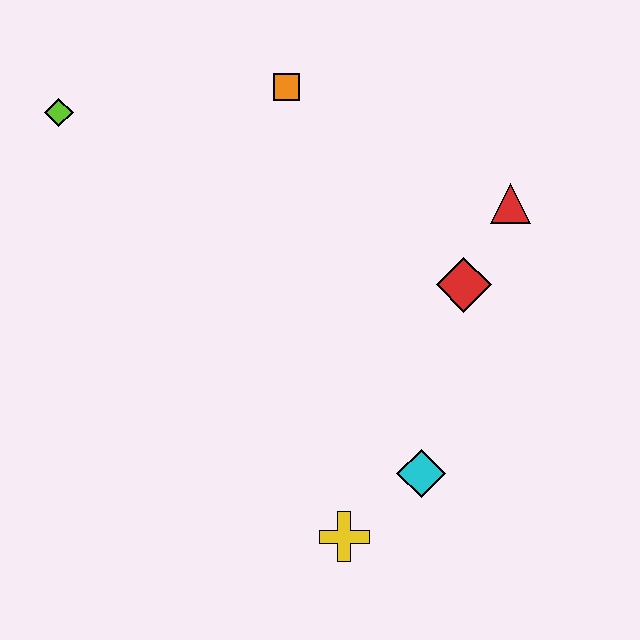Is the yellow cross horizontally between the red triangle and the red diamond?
No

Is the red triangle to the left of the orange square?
No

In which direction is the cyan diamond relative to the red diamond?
The cyan diamond is below the red diamond.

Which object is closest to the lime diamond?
The orange square is closest to the lime diamond.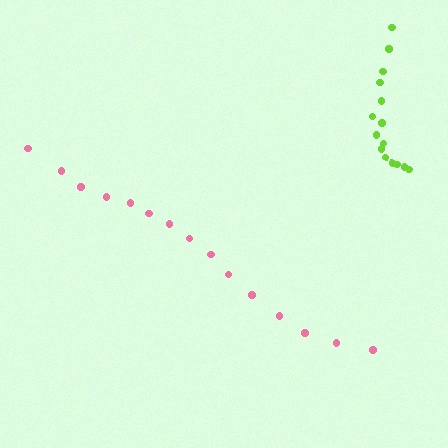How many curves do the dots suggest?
There are 2 distinct paths.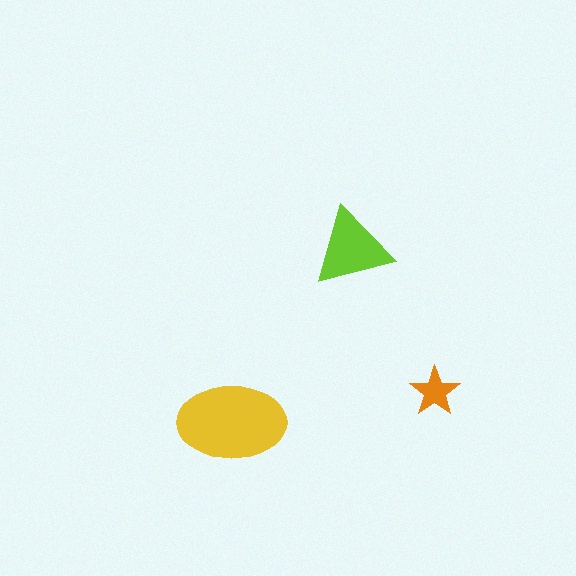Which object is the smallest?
The orange star.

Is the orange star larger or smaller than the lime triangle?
Smaller.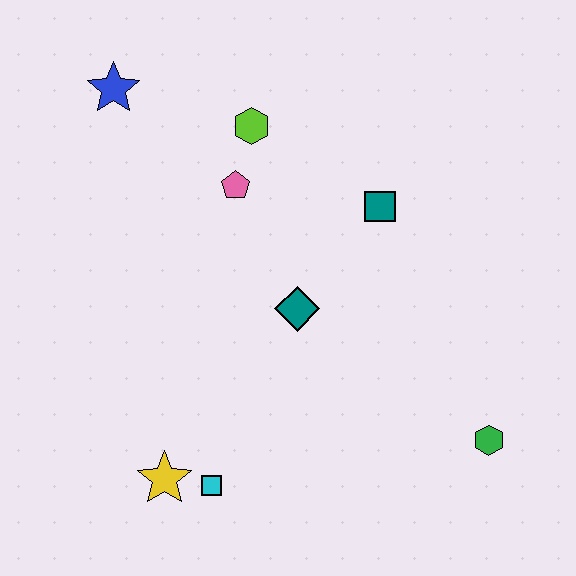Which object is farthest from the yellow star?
The blue star is farthest from the yellow star.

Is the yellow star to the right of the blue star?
Yes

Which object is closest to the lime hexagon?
The pink pentagon is closest to the lime hexagon.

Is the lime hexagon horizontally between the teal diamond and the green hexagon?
No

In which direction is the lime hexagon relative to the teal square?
The lime hexagon is to the left of the teal square.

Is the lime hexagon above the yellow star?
Yes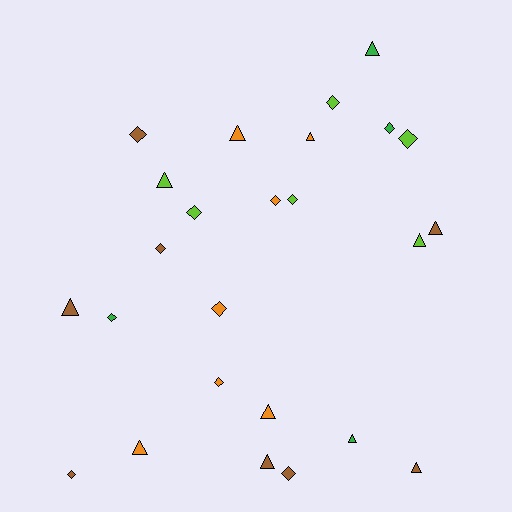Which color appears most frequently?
Brown, with 8 objects.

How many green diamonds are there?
There are 2 green diamonds.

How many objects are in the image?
There are 25 objects.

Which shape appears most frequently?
Diamond, with 13 objects.